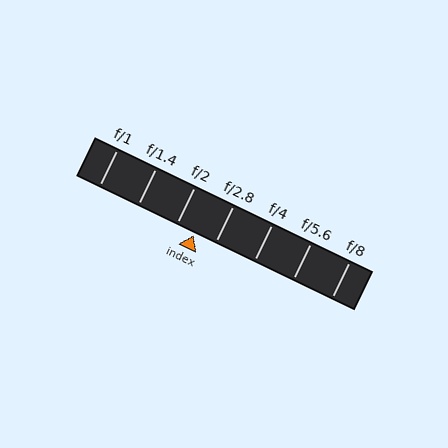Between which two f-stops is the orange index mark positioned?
The index mark is between f/2 and f/2.8.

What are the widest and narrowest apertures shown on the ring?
The widest aperture shown is f/1 and the narrowest is f/8.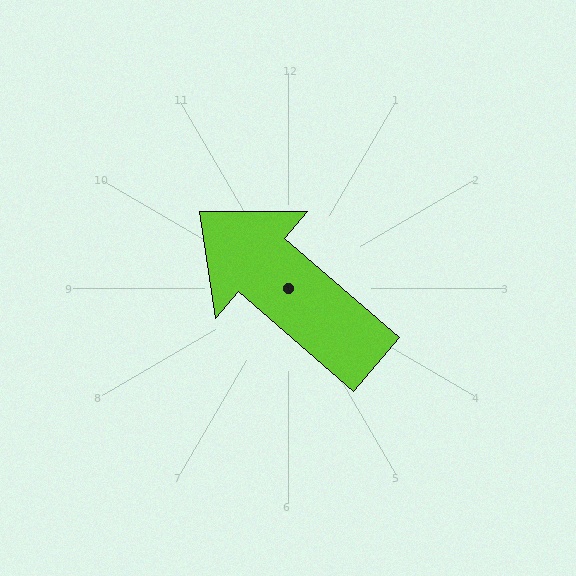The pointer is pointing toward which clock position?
Roughly 10 o'clock.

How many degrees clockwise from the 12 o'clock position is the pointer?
Approximately 311 degrees.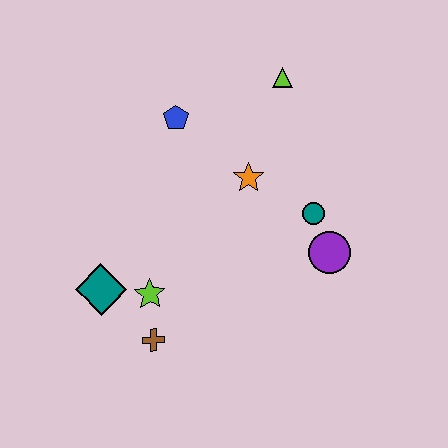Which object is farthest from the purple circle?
The teal diamond is farthest from the purple circle.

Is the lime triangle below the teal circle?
No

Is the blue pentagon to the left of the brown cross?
No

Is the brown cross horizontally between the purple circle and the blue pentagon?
No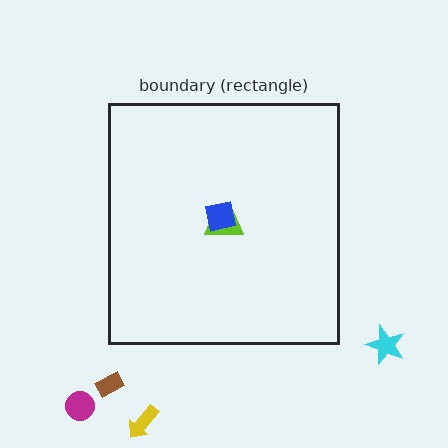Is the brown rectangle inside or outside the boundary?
Outside.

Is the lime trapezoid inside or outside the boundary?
Inside.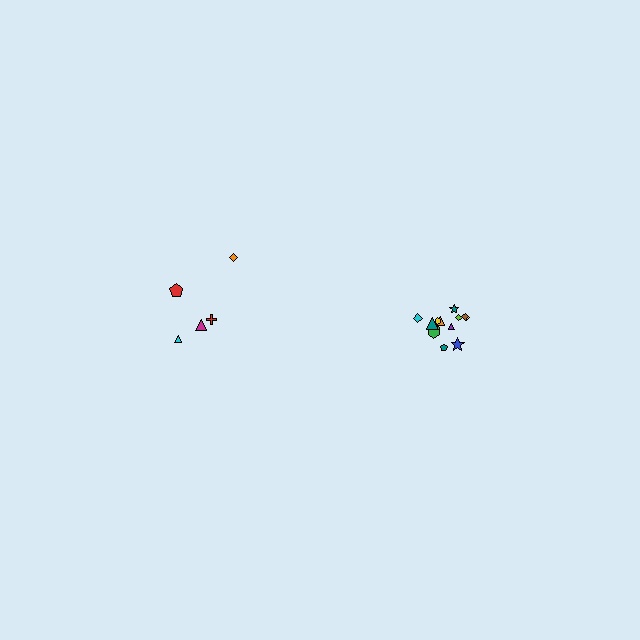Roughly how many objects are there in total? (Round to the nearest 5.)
Roughly 15 objects in total.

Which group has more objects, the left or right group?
The right group.